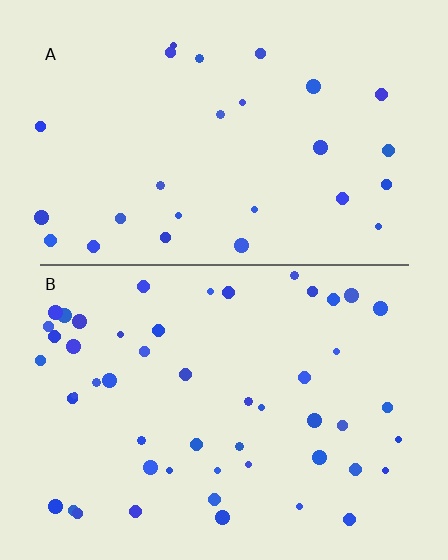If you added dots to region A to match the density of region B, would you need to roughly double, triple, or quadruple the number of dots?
Approximately double.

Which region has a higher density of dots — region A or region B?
B (the bottom).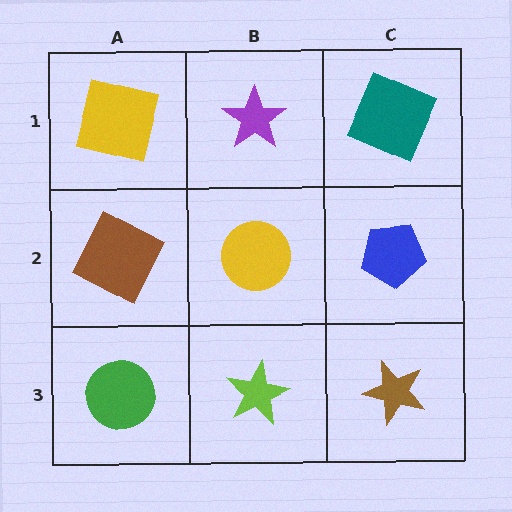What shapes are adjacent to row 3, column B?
A yellow circle (row 2, column B), a green circle (row 3, column A), a brown star (row 3, column C).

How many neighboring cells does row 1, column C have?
2.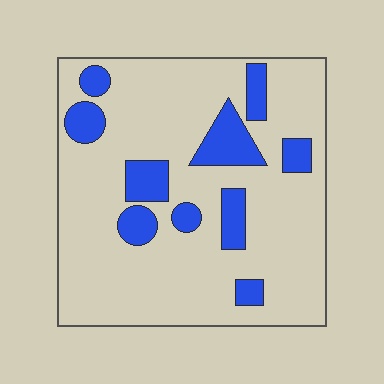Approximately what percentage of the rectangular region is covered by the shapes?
Approximately 20%.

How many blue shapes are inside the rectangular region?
10.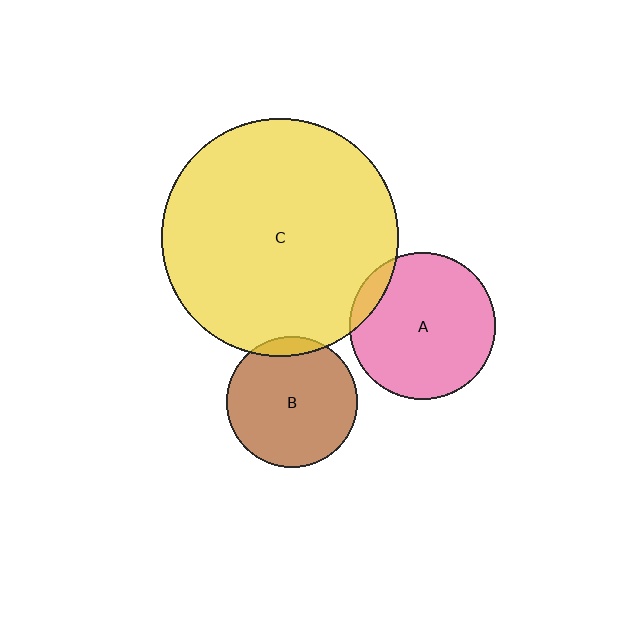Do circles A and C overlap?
Yes.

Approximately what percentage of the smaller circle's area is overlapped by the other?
Approximately 10%.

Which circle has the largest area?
Circle C (yellow).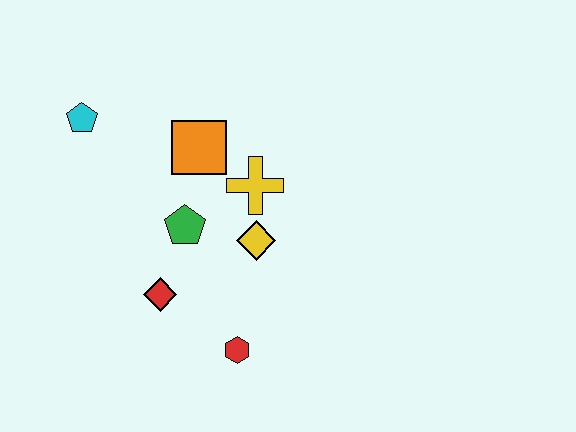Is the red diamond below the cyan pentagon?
Yes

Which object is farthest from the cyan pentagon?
The red hexagon is farthest from the cyan pentagon.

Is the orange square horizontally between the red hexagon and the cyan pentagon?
Yes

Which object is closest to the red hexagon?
The red diamond is closest to the red hexagon.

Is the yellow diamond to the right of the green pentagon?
Yes